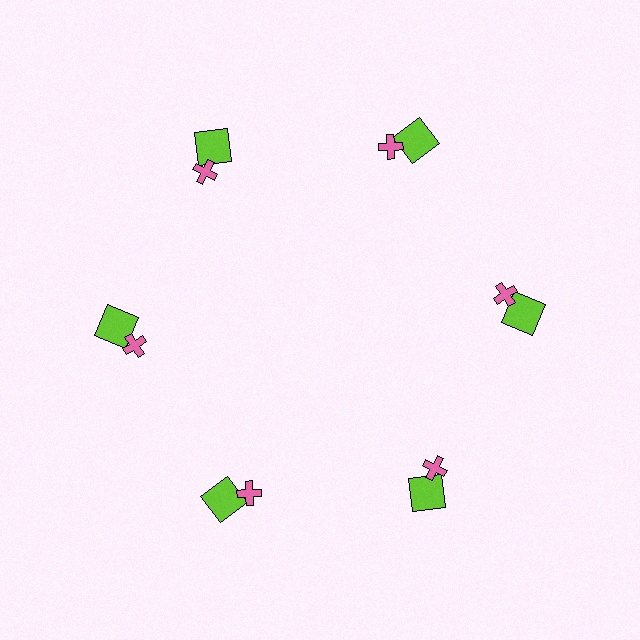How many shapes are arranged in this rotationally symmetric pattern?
There are 12 shapes, arranged in 6 groups of 2.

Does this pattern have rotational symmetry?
Yes, this pattern has 6-fold rotational symmetry. It looks the same after rotating 60 degrees around the center.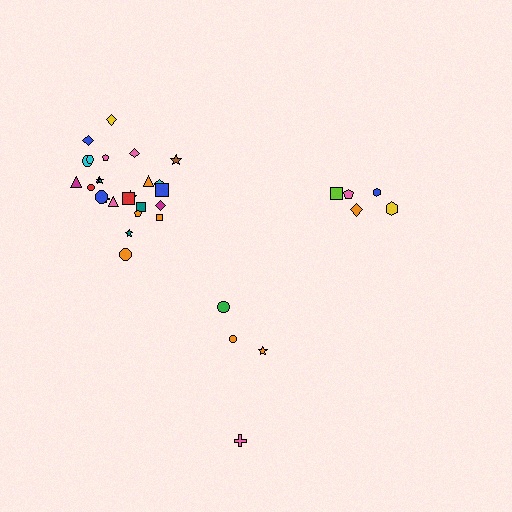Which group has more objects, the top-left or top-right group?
The top-left group.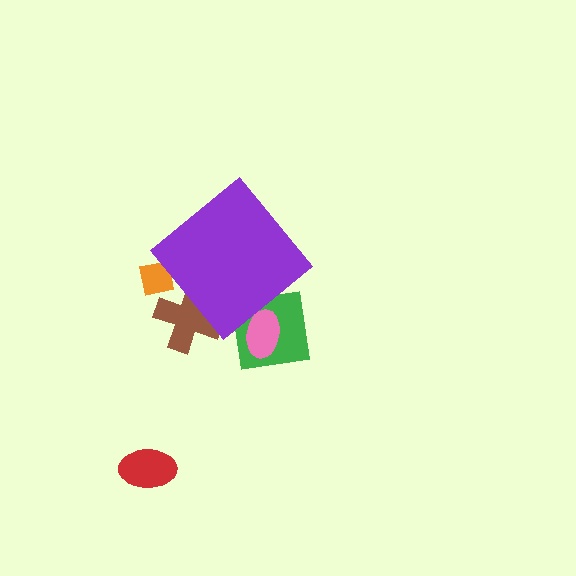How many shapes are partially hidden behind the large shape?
4 shapes are partially hidden.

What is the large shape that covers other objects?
A purple diamond.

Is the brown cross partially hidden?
Yes, the brown cross is partially hidden behind the purple diamond.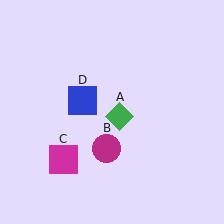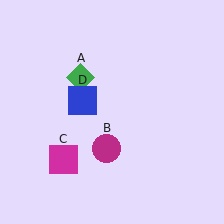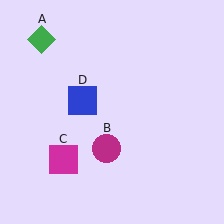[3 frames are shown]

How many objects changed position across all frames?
1 object changed position: green diamond (object A).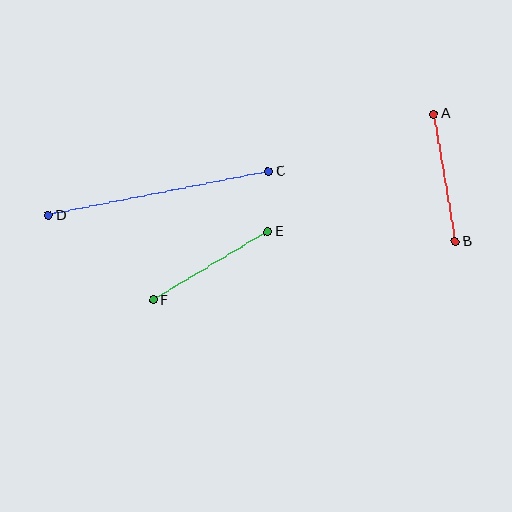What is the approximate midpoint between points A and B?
The midpoint is at approximately (444, 178) pixels.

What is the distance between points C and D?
The distance is approximately 224 pixels.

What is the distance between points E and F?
The distance is approximately 133 pixels.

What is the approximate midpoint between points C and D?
The midpoint is at approximately (159, 193) pixels.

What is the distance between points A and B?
The distance is approximately 129 pixels.